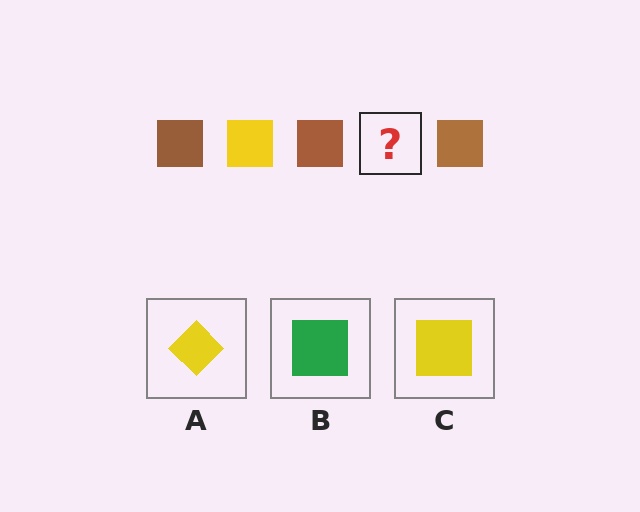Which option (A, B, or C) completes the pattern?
C.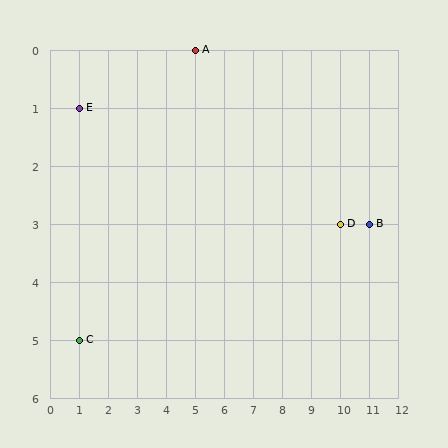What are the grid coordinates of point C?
Point C is at grid coordinates (1, 5).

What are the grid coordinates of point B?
Point B is at grid coordinates (11, 3).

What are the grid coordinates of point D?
Point D is at grid coordinates (10, 3).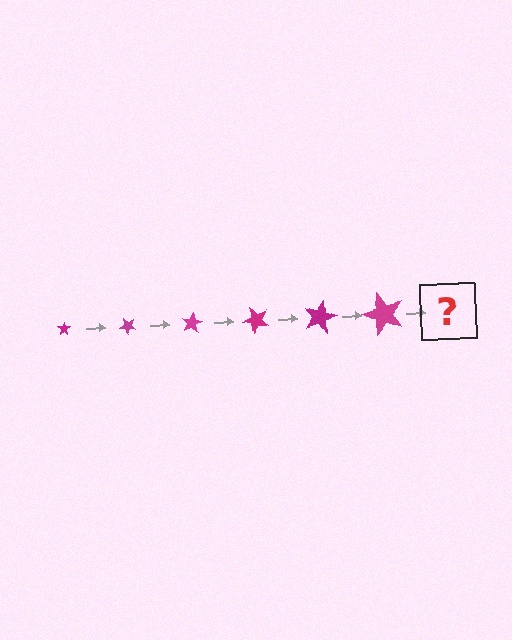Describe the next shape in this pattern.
It should be a star, larger than the previous one and rotated 240 degrees from the start.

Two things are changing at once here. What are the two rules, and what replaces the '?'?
The two rules are that the star grows larger each step and it rotates 40 degrees each step. The '?' should be a star, larger than the previous one and rotated 240 degrees from the start.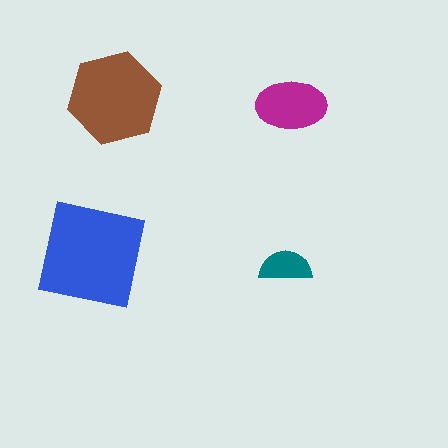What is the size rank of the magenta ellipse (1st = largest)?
3rd.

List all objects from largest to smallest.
The blue square, the brown hexagon, the magenta ellipse, the teal semicircle.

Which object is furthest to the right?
The magenta ellipse is rightmost.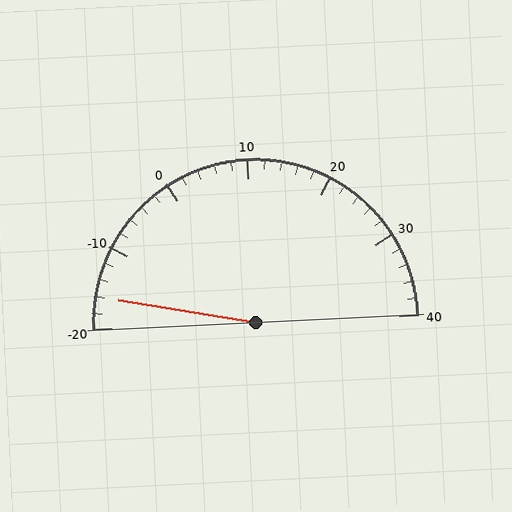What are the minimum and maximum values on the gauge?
The gauge ranges from -20 to 40.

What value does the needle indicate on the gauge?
The needle indicates approximately -16.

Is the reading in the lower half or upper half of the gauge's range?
The reading is in the lower half of the range (-20 to 40).